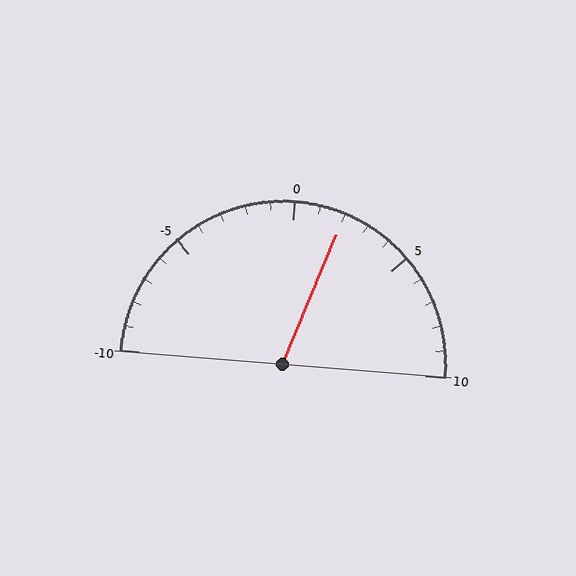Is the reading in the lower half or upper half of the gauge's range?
The reading is in the upper half of the range (-10 to 10).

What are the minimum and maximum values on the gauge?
The gauge ranges from -10 to 10.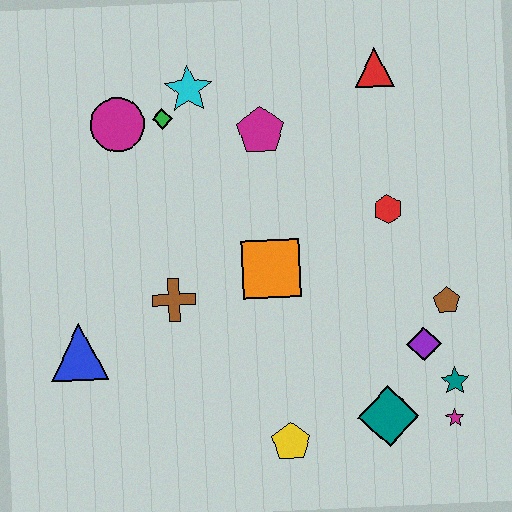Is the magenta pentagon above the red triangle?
No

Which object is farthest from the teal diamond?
The magenta circle is farthest from the teal diamond.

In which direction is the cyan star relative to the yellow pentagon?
The cyan star is above the yellow pentagon.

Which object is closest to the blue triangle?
The brown cross is closest to the blue triangle.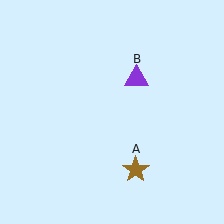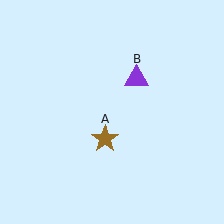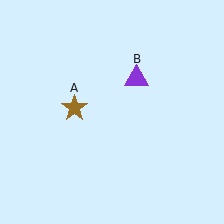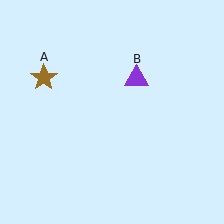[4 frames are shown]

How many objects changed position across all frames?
1 object changed position: brown star (object A).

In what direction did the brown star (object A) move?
The brown star (object A) moved up and to the left.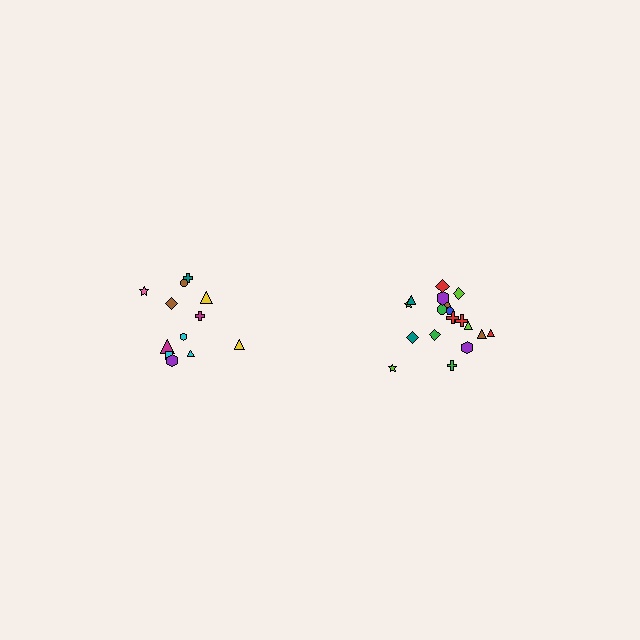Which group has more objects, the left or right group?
The right group.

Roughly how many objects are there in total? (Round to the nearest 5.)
Roughly 30 objects in total.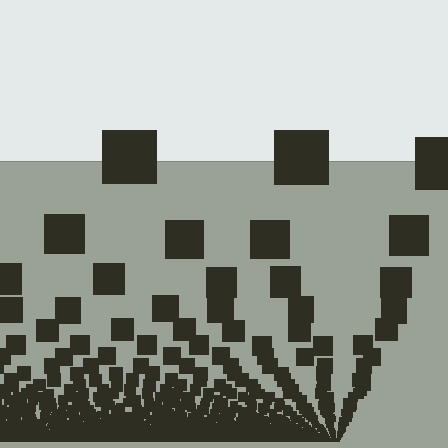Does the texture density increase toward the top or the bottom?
Density increases toward the bottom.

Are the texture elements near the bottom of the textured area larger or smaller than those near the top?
Smaller. The gradient is inverted — elements near the bottom are smaller and denser.